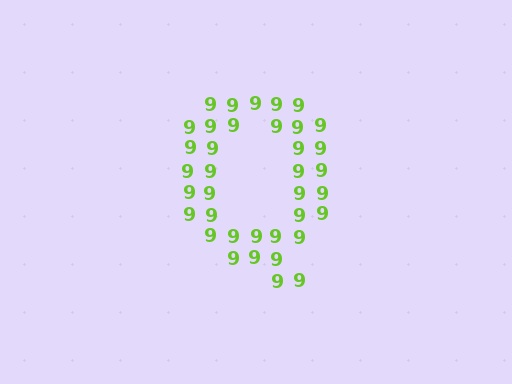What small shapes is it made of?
It is made of small digit 9's.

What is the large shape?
The large shape is the letter Q.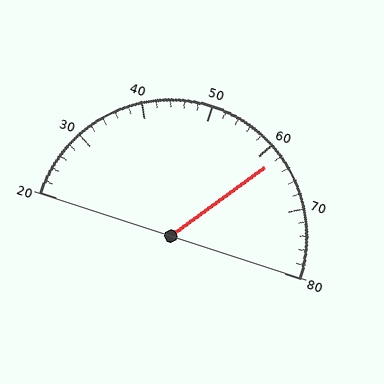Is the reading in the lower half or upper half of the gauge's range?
The reading is in the upper half of the range (20 to 80).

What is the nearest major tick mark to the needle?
The nearest major tick mark is 60.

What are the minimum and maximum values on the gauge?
The gauge ranges from 20 to 80.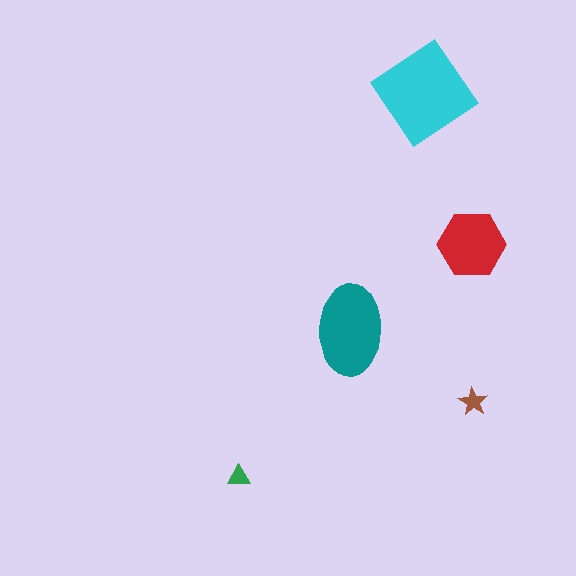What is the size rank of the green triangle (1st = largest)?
5th.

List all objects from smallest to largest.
The green triangle, the brown star, the red hexagon, the teal ellipse, the cyan diamond.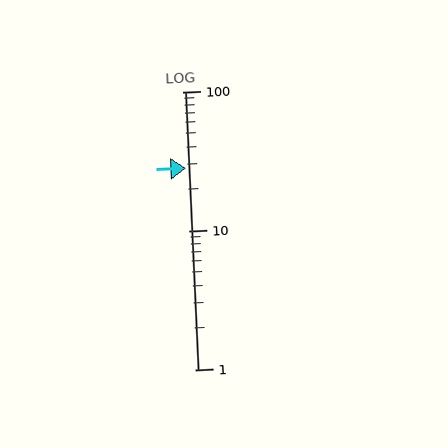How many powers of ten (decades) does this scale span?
The scale spans 2 decades, from 1 to 100.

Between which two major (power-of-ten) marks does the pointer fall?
The pointer is between 10 and 100.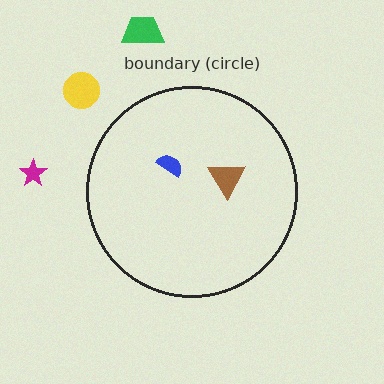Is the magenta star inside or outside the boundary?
Outside.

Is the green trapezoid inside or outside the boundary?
Outside.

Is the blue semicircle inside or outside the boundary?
Inside.